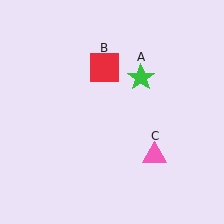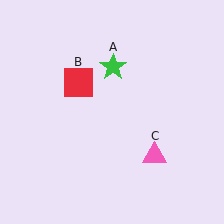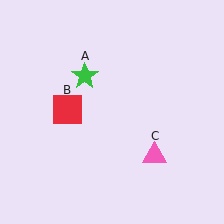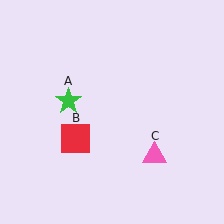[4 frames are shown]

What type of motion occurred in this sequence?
The green star (object A), red square (object B) rotated counterclockwise around the center of the scene.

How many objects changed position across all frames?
2 objects changed position: green star (object A), red square (object B).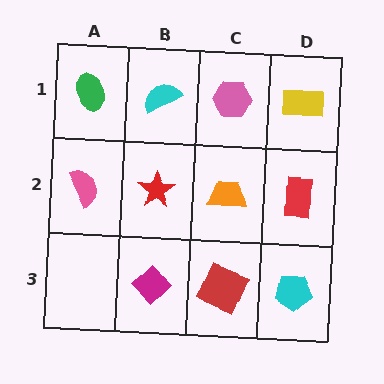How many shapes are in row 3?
3 shapes.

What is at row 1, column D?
A yellow rectangle.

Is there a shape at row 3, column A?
No, that cell is empty.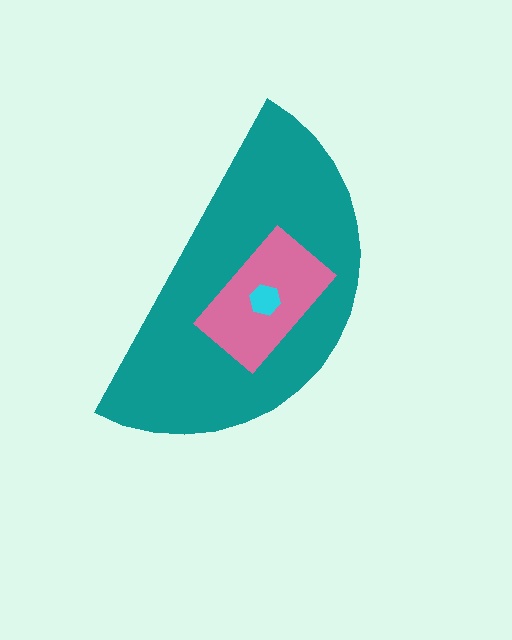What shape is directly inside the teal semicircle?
The pink rectangle.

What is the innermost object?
The cyan hexagon.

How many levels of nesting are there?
3.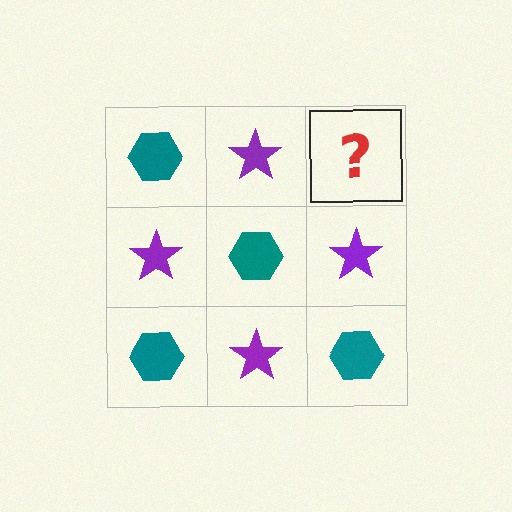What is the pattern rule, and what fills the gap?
The rule is that it alternates teal hexagon and purple star in a checkerboard pattern. The gap should be filled with a teal hexagon.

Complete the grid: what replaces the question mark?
The question mark should be replaced with a teal hexagon.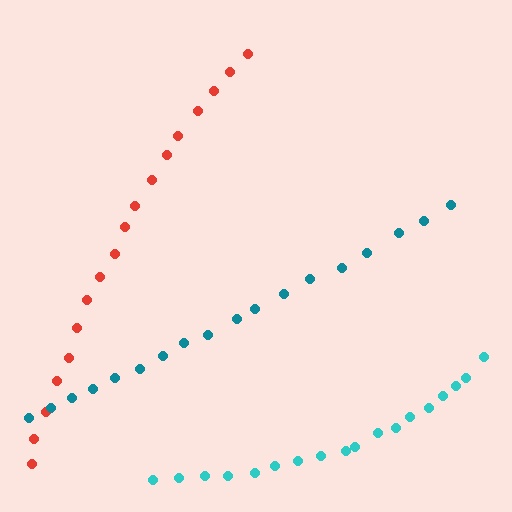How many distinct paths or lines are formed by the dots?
There are 3 distinct paths.